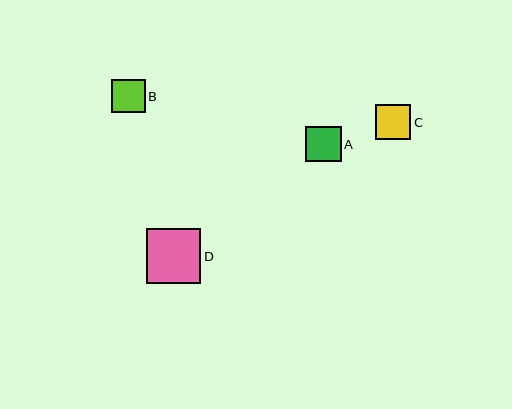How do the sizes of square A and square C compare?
Square A and square C are approximately the same size.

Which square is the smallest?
Square B is the smallest with a size of approximately 33 pixels.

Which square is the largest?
Square D is the largest with a size of approximately 55 pixels.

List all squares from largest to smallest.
From largest to smallest: D, A, C, B.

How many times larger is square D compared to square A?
Square D is approximately 1.5 times the size of square A.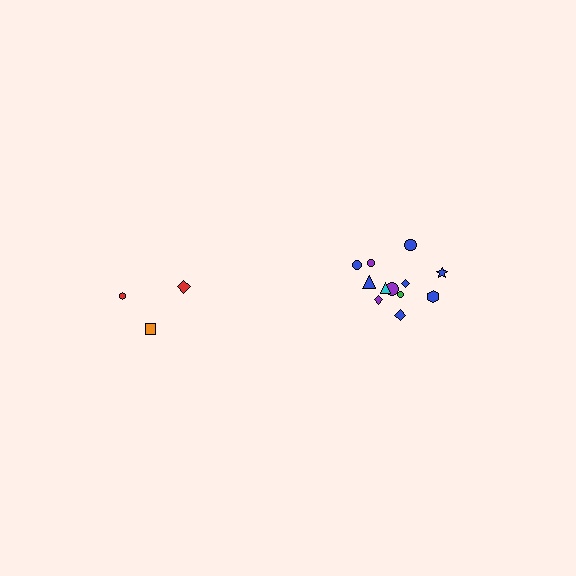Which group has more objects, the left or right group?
The right group.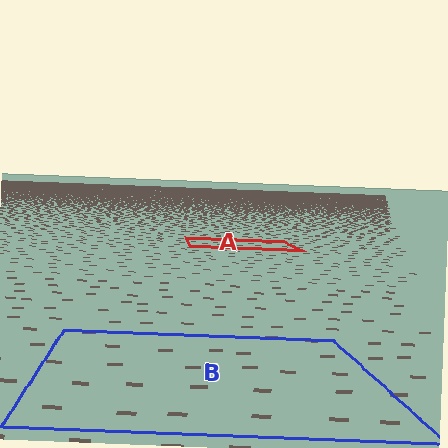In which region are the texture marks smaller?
The texture marks are smaller in region A, because it is farther away.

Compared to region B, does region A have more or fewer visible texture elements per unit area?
Region A has more texture elements per unit area — they are packed more densely because it is farther away.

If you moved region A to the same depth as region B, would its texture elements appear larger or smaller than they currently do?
They would appear larger. At a closer depth, the same texture elements are projected at a bigger on-screen size.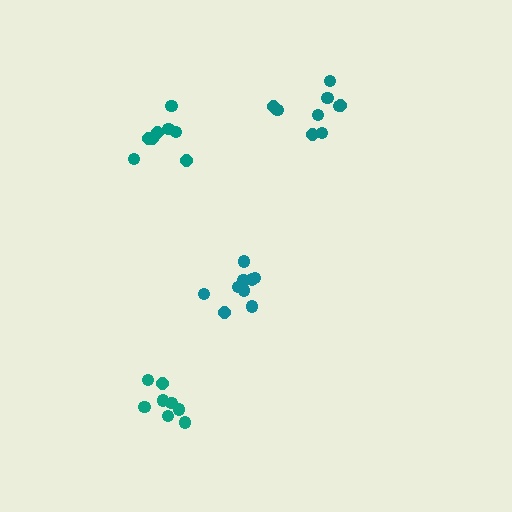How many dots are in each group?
Group 1: 9 dots, Group 2: 8 dots, Group 3: 9 dots, Group 4: 8 dots (34 total).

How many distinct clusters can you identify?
There are 4 distinct clusters.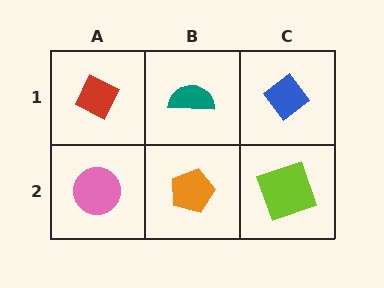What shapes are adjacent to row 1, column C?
A lime square (row 2, column C), a teal semicircle (row 1, column B).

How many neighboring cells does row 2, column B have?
3.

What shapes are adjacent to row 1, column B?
An orange pentagon (row 2, column B), a red diamond (row 1, column A), a blue diamond (row 1, column C).